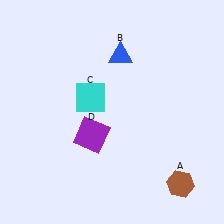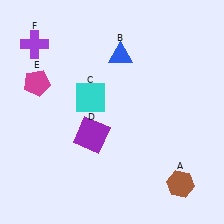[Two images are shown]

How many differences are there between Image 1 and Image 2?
There are 2 differences between the two images.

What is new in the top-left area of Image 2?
A purple cross (F) was added in the top-left area of Image 2.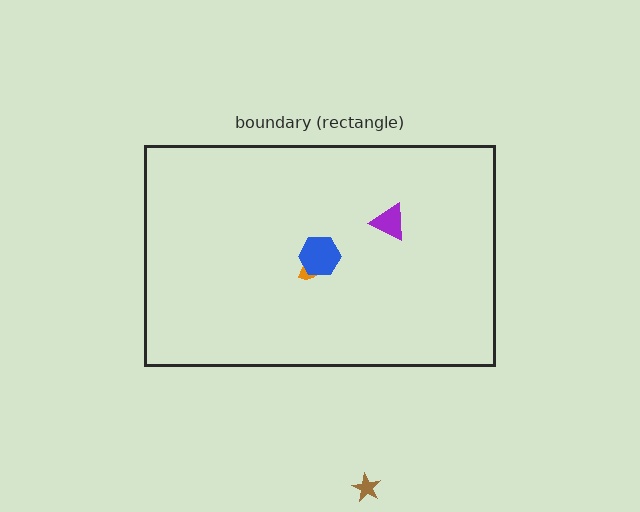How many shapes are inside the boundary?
3 inside, 1 outside.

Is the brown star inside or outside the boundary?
Outside.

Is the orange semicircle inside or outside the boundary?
Inside.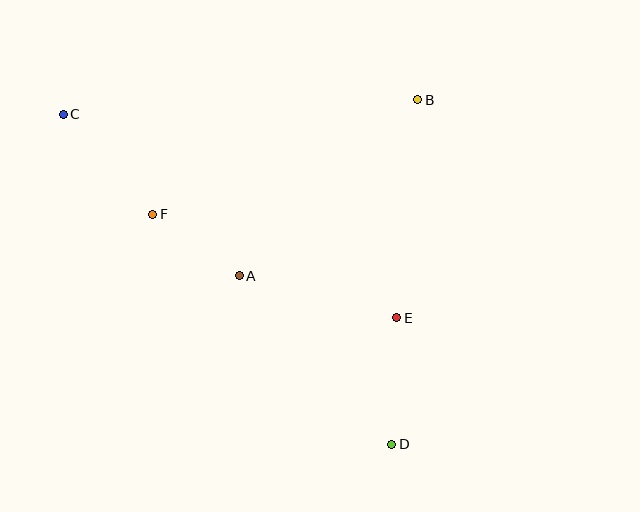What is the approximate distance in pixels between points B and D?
The distance between B and D is approximately 345 pixels.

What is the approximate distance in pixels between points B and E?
The distance between B and E is approximately 219 pixels.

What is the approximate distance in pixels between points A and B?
The distance between A and B is approximately 250 pixels.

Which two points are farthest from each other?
Points C and D are farthest from each other.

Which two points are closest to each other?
Points A and F are closest to each other.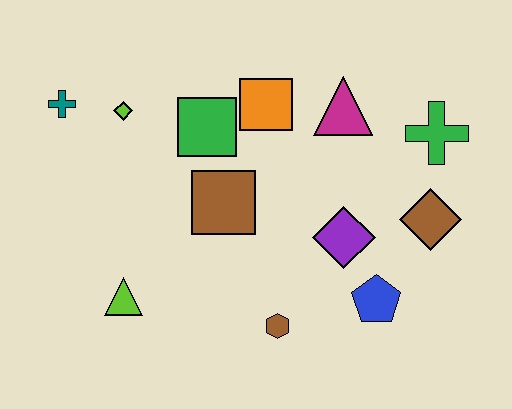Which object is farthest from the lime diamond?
The brown diamond is farthest from the lime diamond.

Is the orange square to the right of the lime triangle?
Yes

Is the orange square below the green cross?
No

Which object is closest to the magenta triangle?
The orange square is closest to the magenta triangle.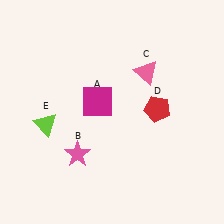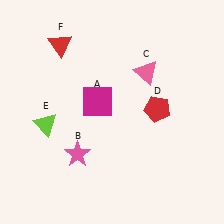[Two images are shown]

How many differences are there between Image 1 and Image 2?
There is 1 difference between the two images.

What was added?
A red triangle (F) was added in Image 2.